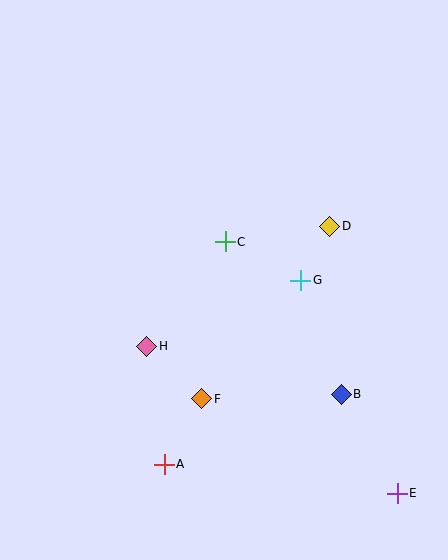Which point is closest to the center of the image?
Point C at (225, 242) is closest to the center.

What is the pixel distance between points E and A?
The distance between E and A is 235 pixels.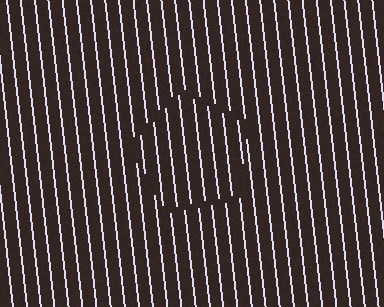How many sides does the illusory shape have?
5 sides — the line-ends trace a pentagon.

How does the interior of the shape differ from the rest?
The interior of the shape contains the same grating, shifted by half a period — the contour is defined by the phase discontinuity where line-ends from the inner and outer gratings abut.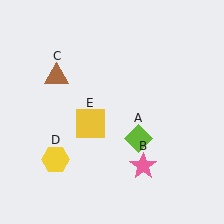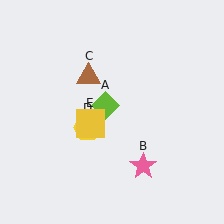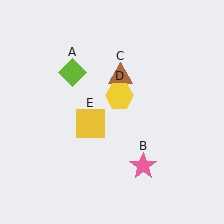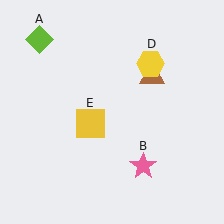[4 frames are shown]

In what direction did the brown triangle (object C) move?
The brown triangle (object C) moved right.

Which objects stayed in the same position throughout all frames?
Pink star (object B) and yellow square (object E) remained stationary.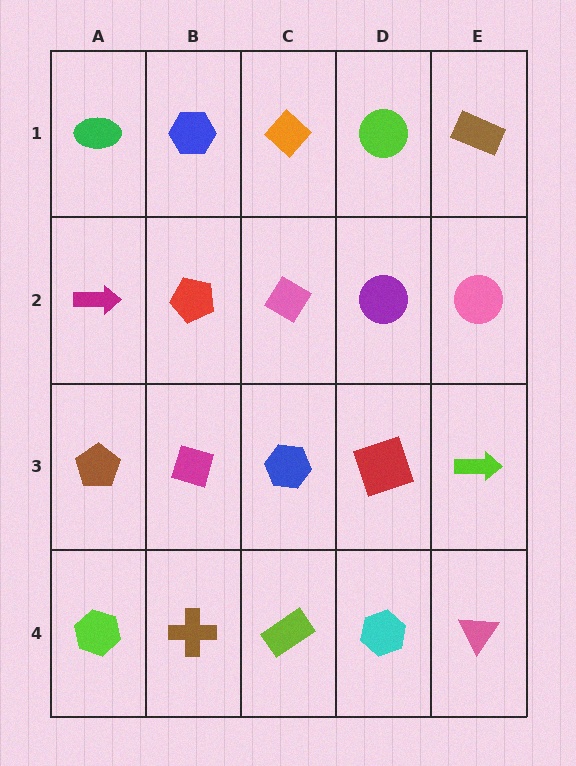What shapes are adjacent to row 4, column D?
A red square (row 3, column D), a lime rectangle (row 4, column C), a pink triangle (row 4, column E).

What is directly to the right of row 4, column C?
A cyan hexagon.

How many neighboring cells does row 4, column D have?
3.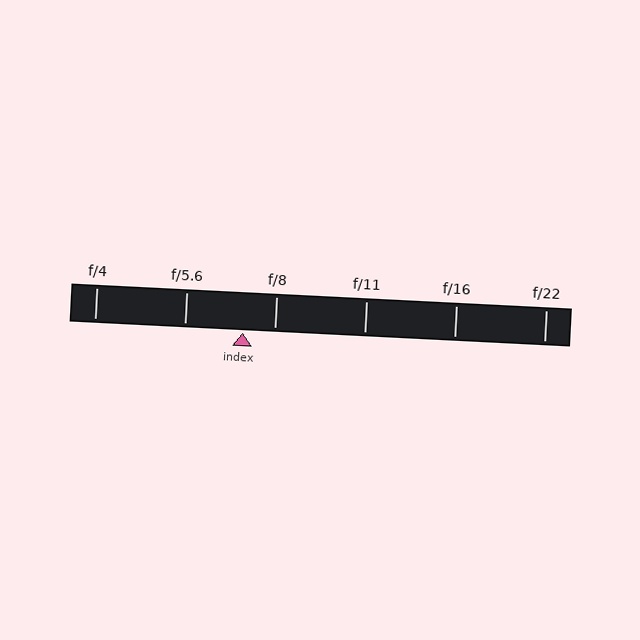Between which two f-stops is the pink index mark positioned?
The index mark is between f/5.6 and f/8.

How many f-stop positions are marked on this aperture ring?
There are 6 f-stop positions marked.